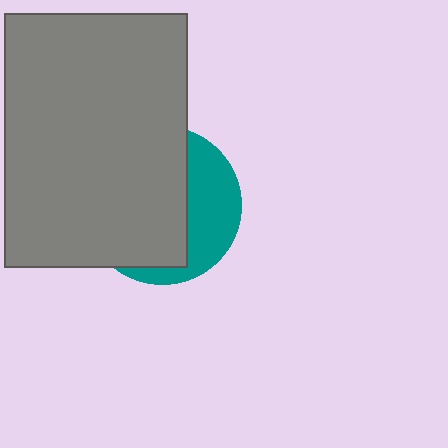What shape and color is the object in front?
The object in front is a gray rectangle.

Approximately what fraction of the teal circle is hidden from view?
Roughly 65% of the teal circle is hidden behind the gray rectangle.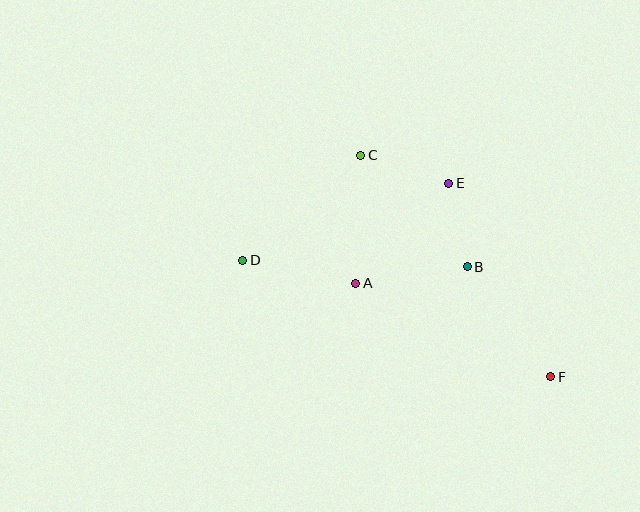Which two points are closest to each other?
Points B and E are closest to each other.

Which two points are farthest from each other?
Points D and F are farthest from each other.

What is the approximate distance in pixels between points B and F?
The distance between B and F is approximately 138 pixels.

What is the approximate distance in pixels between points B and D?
The distance between B and D is approximately 225 pixels.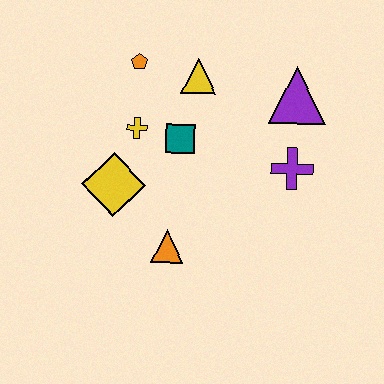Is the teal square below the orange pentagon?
Yes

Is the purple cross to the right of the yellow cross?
Yes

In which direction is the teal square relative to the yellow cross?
The teal square is to the right of the yellow cross.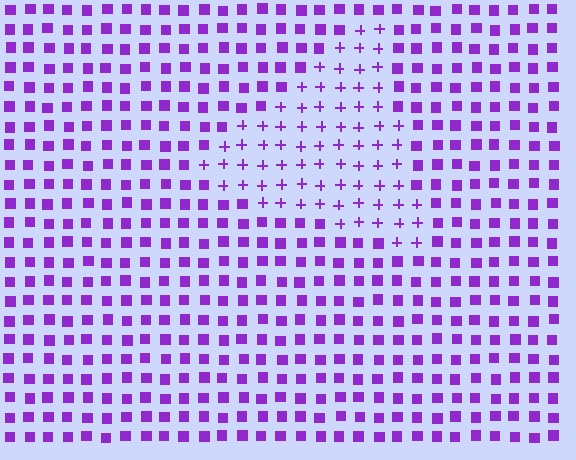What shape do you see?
I see a triangle.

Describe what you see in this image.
The image is filled with small purple elements arranged in a uniform grid. A triangle-shaped region contains plus signs, while the surrounding area contains squares. The boundary is defined purely by the change in element shape.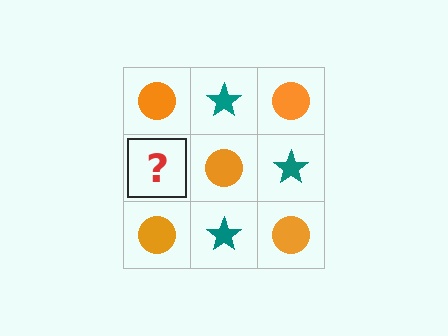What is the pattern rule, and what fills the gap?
The rule is that it alternates orange circle and teal star in a checkerboard pattern. The gap should be filled with a teal star.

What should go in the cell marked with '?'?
The missing cell should contain a teal star.